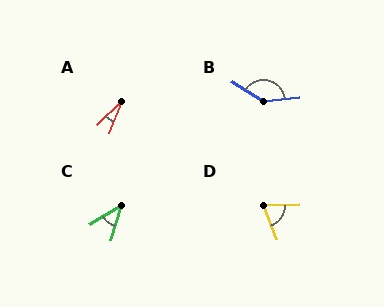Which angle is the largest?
B, at approximately 142 degrees.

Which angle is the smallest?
A, at approximately 25 degrees.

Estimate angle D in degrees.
Approximately 70 degrees.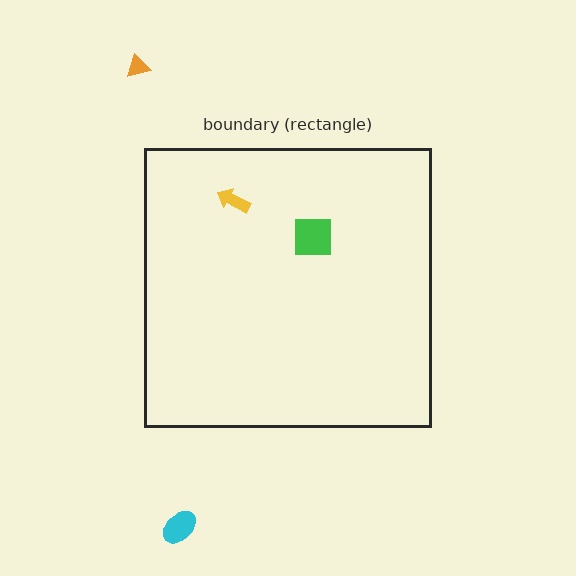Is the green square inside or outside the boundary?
Inside.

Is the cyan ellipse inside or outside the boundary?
Outside.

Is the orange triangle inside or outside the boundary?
Outside.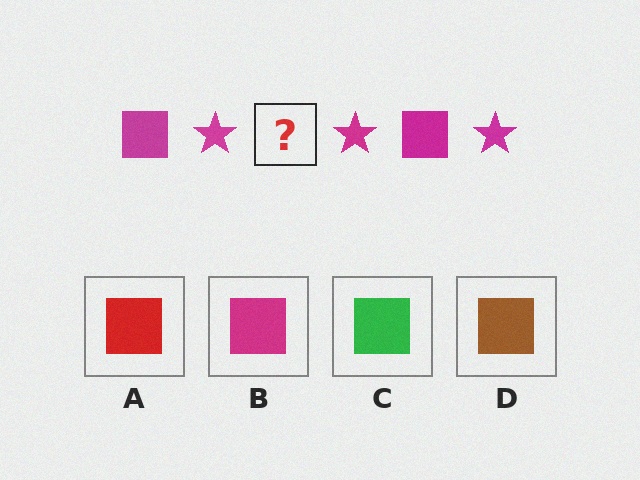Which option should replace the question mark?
Option B.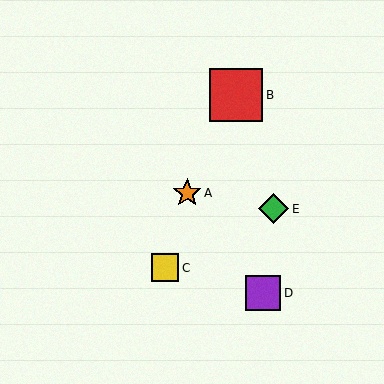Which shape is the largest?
The red square (labeled B) is the largest.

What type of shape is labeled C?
Shape C is a yellow square.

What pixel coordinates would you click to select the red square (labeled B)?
Click at (236, 95) to select the red square B.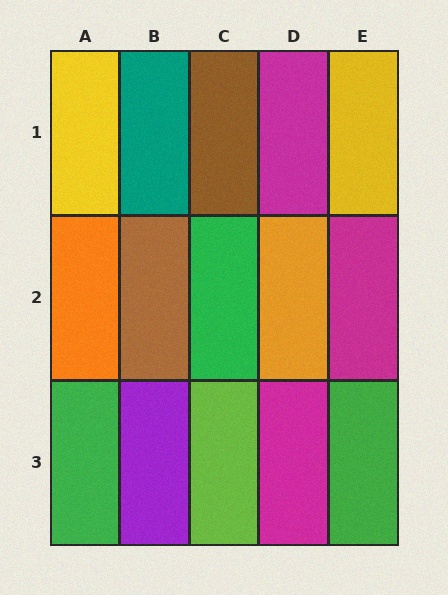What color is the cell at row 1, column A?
Yellow.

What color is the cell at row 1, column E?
Yellow.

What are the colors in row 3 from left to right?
Green, purple, lime, magenta, green.